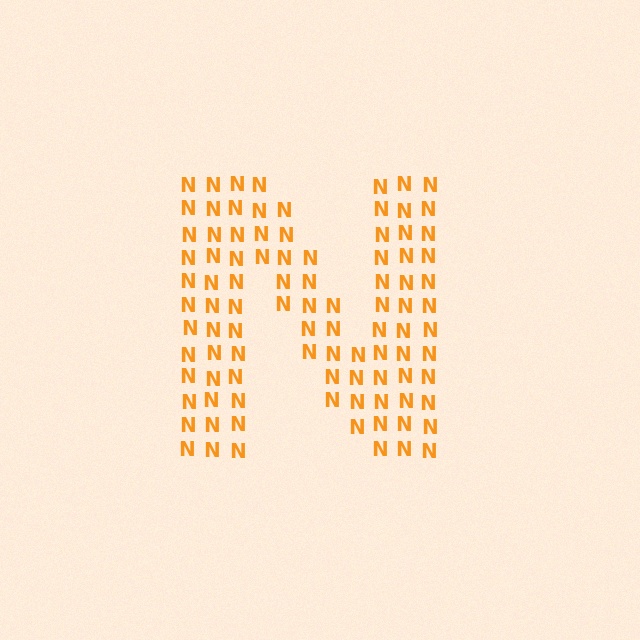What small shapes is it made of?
It is made of small letter N's.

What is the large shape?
The large shape is the letter N.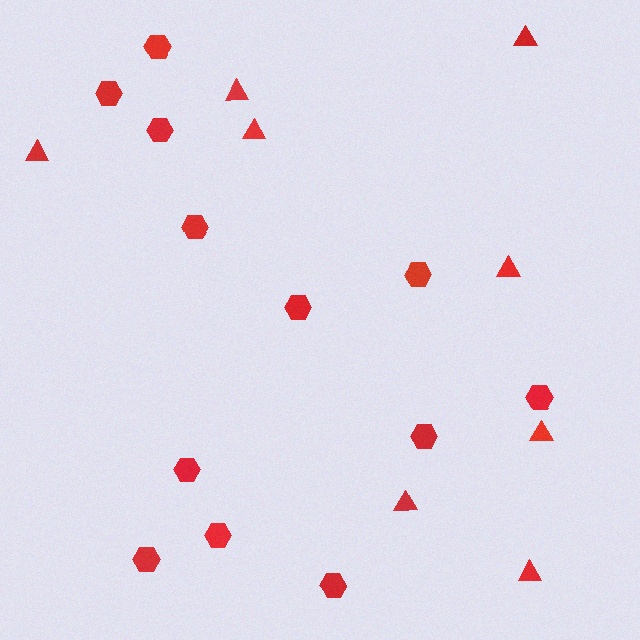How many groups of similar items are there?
There are 2 groups: one group of triangles (8) and one group of hexagons (12).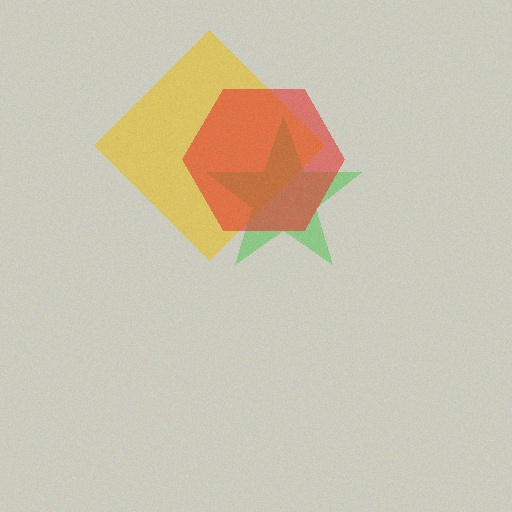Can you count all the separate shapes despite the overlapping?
Yes, there are 3 separate shapes.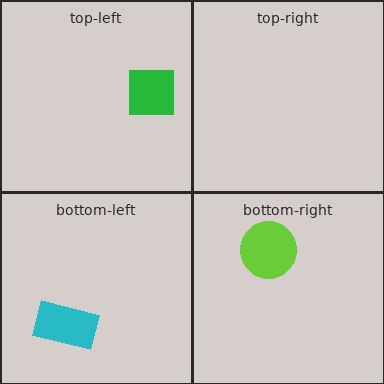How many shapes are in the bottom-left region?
1.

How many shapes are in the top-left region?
1.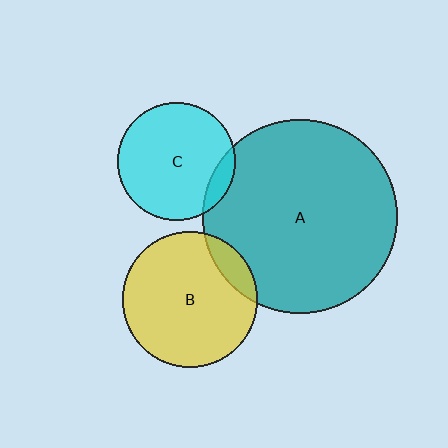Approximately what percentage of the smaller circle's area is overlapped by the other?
Approximately 10%.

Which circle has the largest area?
Circle A (teal).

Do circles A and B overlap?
Yes.